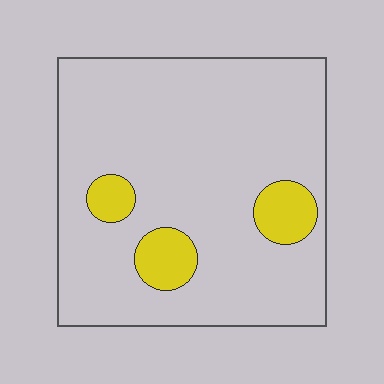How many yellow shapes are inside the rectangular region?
3.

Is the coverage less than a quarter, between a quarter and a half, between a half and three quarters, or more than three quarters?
Less than a quarter.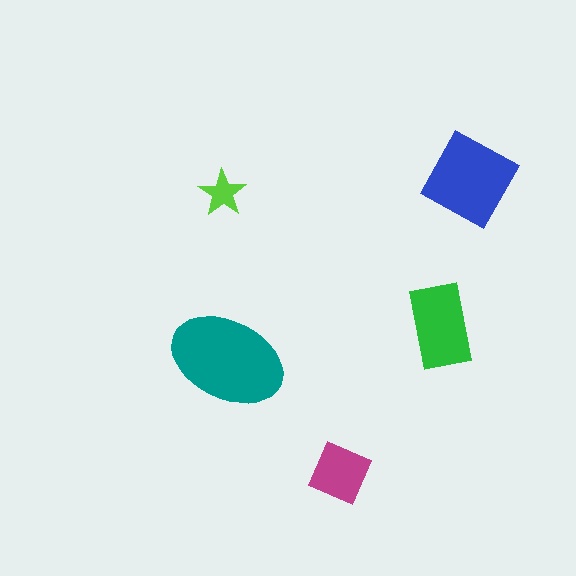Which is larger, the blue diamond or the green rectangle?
The blue diamond.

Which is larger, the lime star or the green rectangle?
The green rectangle.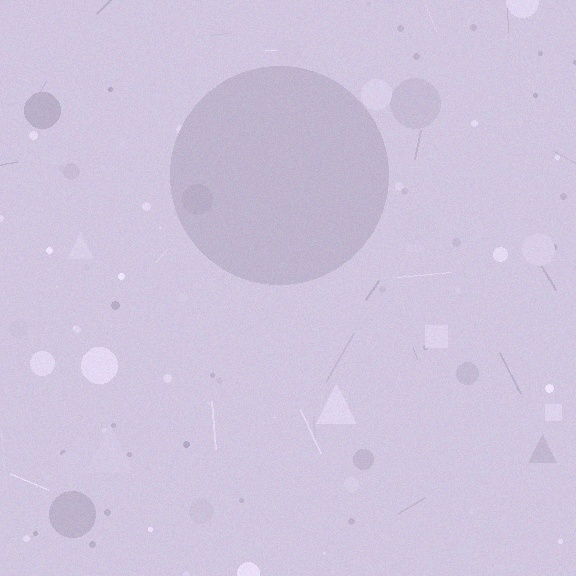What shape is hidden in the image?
A circle is hidden in the image.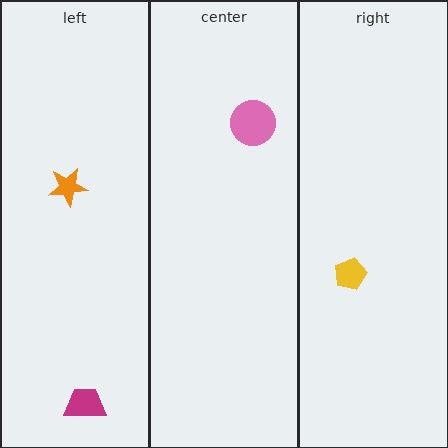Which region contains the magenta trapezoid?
The left region.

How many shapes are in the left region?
2.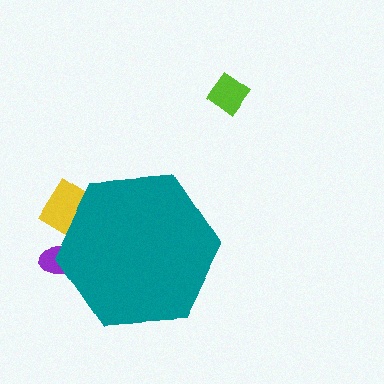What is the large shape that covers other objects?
A teal hexagon.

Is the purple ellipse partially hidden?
Yes, the purple ellipse is partially hidden behind the teal hexagon.